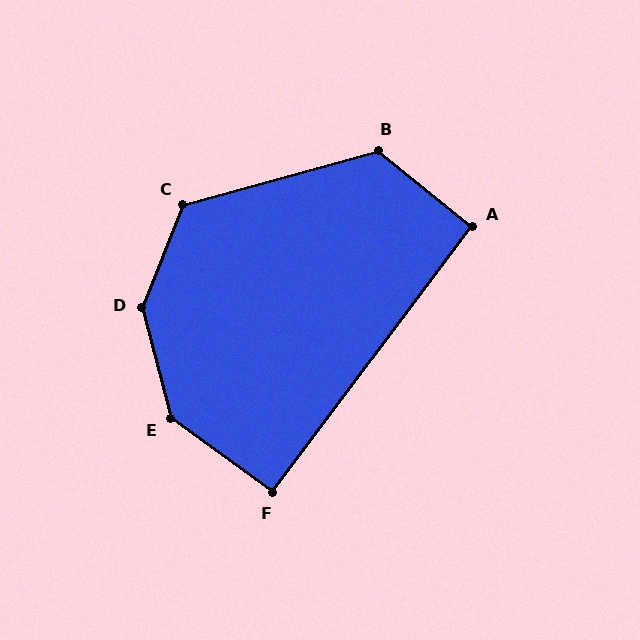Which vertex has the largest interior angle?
D, at approximately 143 degrees.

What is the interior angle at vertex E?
Approximately 141 degrees (obtuse).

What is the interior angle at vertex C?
Approximately 127 degrees (obtuse).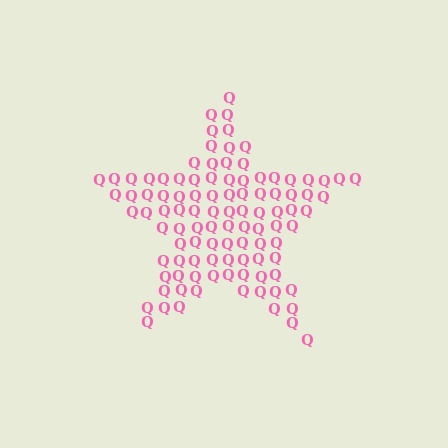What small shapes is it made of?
It is made of small letter Q's.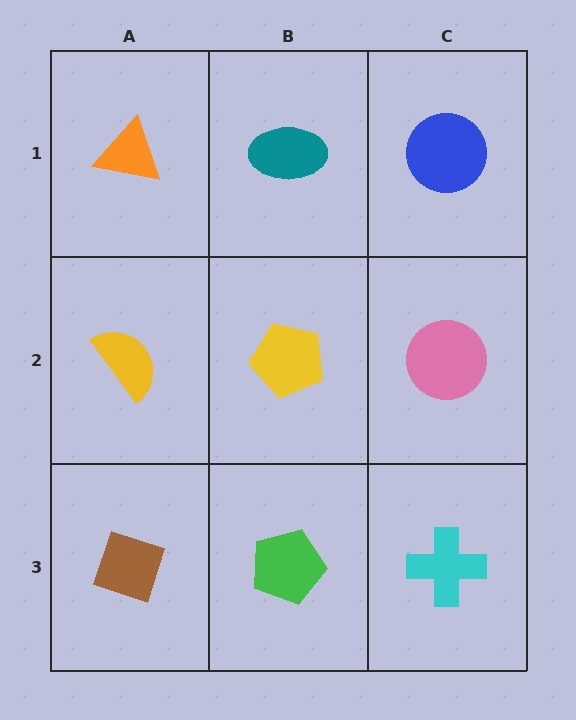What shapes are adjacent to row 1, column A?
A yellow semicircle (row 2, column A), a teal ellipse (row 1, column B).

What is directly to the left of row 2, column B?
A yellow semicircle.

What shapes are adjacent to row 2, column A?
An orange triangle (row 1, column A), a brown diamond (row 3, column A), a yellow pentagon (row 2, column B).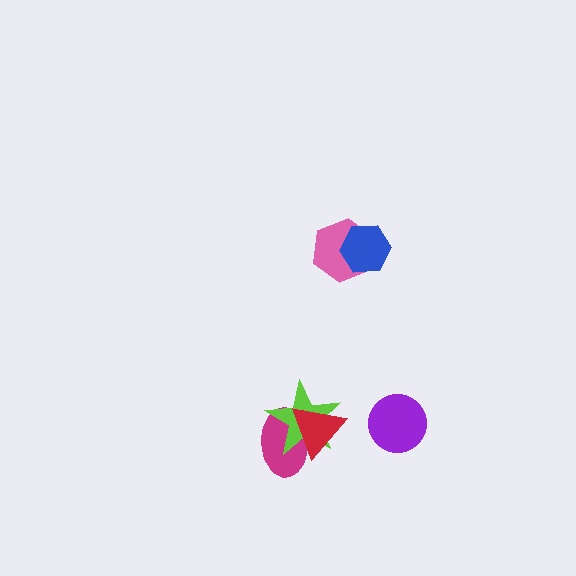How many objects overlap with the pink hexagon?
1 object overlaps with the pink hexagon.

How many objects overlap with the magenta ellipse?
2 objects overlap with the magenta ellipse.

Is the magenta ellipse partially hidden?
Yes, it is partially covered by another shape.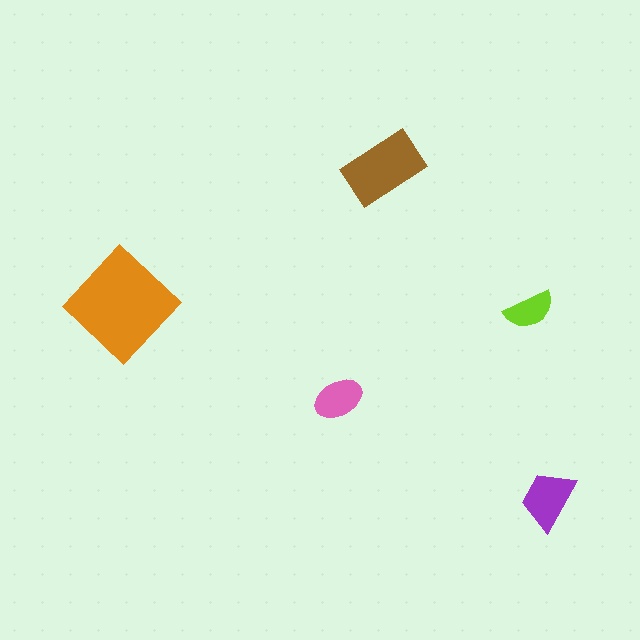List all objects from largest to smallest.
The orange diamond, the brown rectangle, the purple trapezoid, the pink ellipse, the lime semicircle.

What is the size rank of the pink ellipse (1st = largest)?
4th.